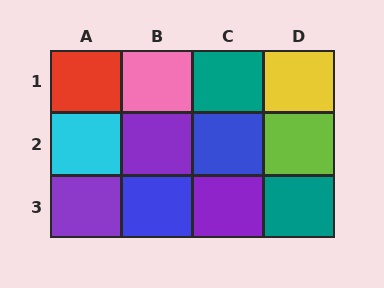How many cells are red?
1 cell is red.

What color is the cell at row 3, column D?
Teal.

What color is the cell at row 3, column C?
Purple.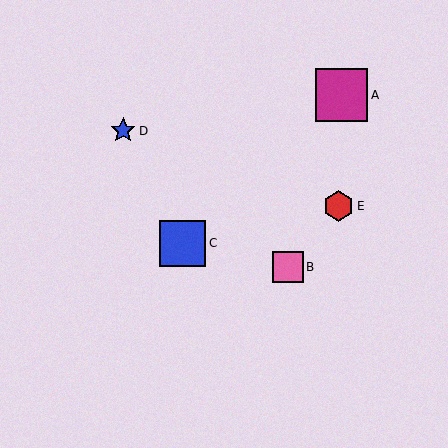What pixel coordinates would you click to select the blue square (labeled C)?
Click at (183, 243) to select the blue square C.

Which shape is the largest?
The magenta square (labeled A) is the largest.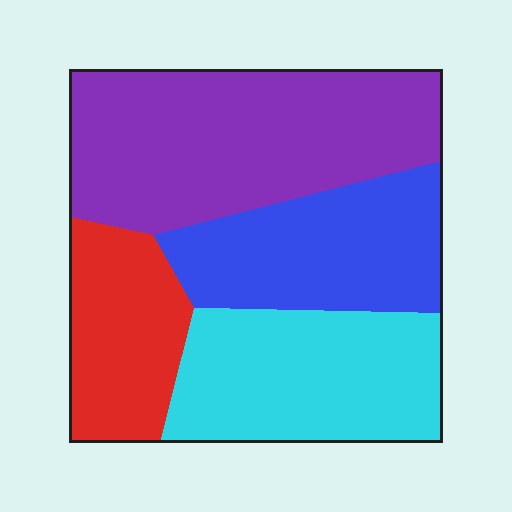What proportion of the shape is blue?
Blue covers roughly 20% of the shape.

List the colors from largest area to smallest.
From largest to smallest: purple, cyan, blue, red.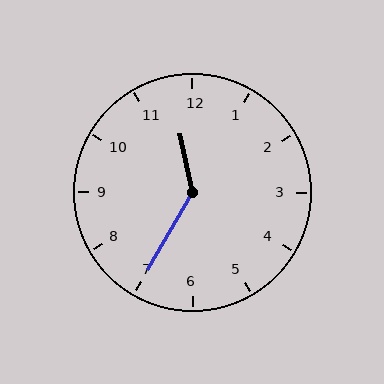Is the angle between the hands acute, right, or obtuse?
It is obtuse.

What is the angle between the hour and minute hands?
Approximately 138 degrees.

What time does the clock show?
11:35.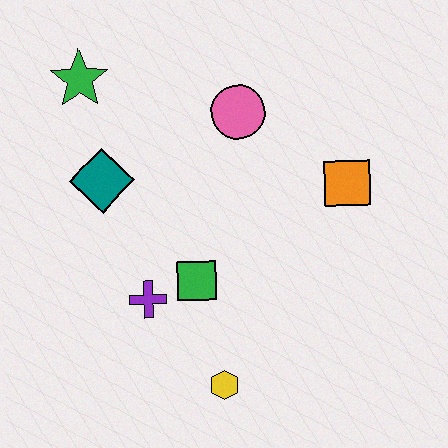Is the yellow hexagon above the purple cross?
No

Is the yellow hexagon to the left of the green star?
No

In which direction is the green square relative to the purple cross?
The green square is to the right of the purple cross.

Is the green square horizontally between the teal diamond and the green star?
No